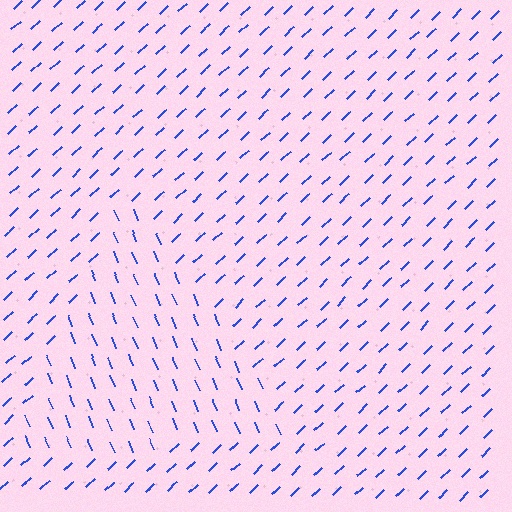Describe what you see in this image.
The image is filled with small blue line segments. A triangle region in the image has lines oriented differently from the surrounding lines, creating a visible texture boundary.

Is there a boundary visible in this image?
Yes, there is a texture boundary formed by a change in line orientation.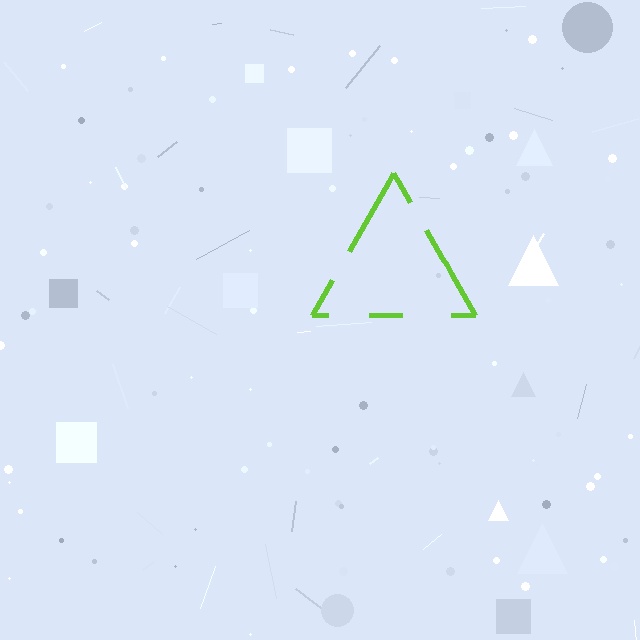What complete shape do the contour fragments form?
The contour fragments form a triangle.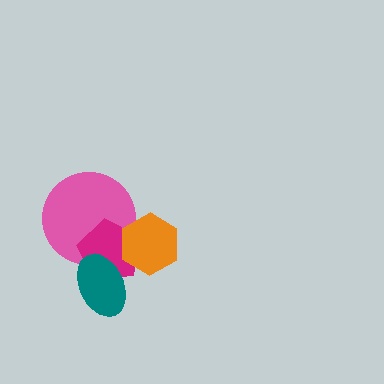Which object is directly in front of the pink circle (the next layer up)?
The magenta pentagon is directly in front of the pink circle.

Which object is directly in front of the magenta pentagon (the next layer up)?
The teal ellipse is directly in front of the magenta pentagon.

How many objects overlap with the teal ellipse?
2 objects overlap with the teal ellipse.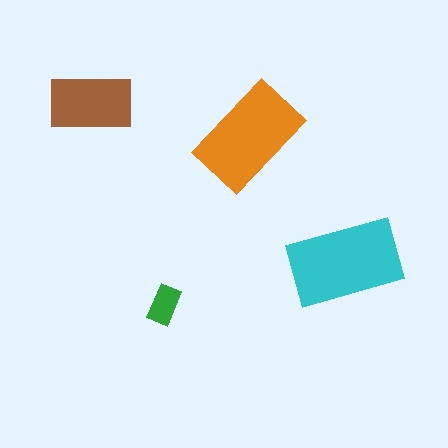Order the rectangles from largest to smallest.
the cyan one, the orange one, the brown one, the green one.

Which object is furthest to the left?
The brown rectangle is leftmost.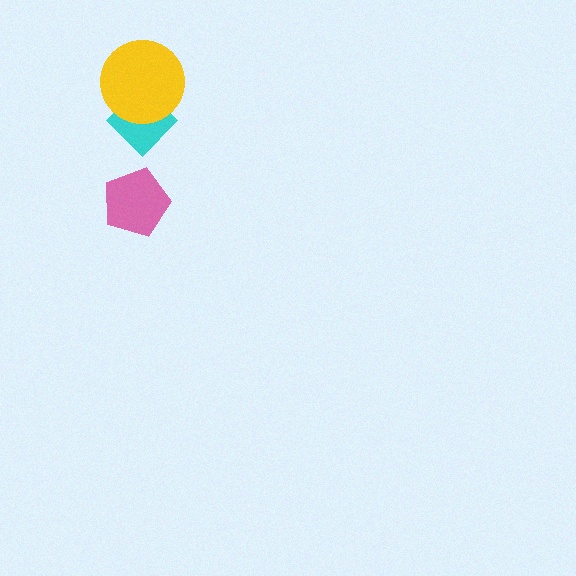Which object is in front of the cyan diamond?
The yellow circle is in front of the cyan diamond.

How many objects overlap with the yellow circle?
1 object overlaps with the yellow circle.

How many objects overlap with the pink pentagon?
0 objects overlap with the pink pentagon.